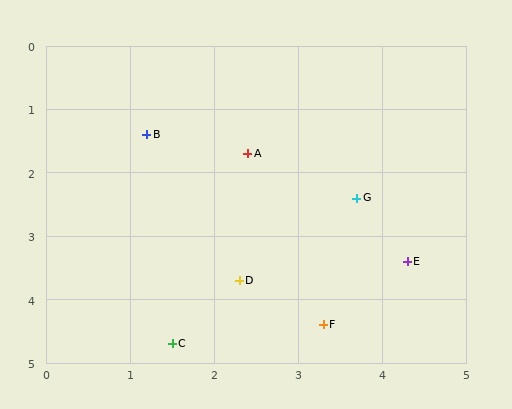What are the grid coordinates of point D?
Point D is at approximately (2.3, 3.7).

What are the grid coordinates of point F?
Point F is at approximately (3.3, 4.4).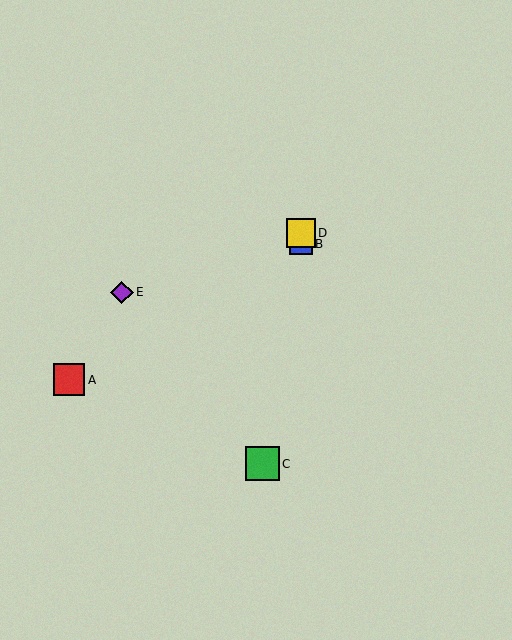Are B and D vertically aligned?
Yes, both are at x≈301.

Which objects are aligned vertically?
Objects B, D are aligned vertically.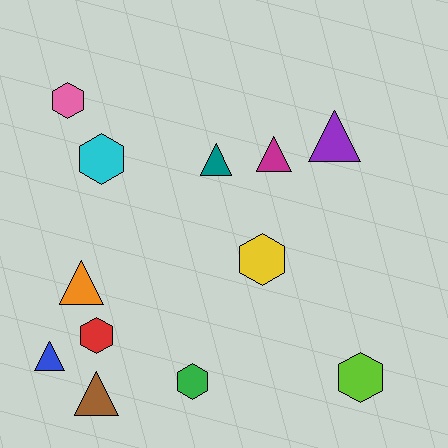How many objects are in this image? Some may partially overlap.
There are 12 objects.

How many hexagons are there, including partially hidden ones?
There are 6 hexagons.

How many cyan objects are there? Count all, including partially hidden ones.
There is 1 cyan object.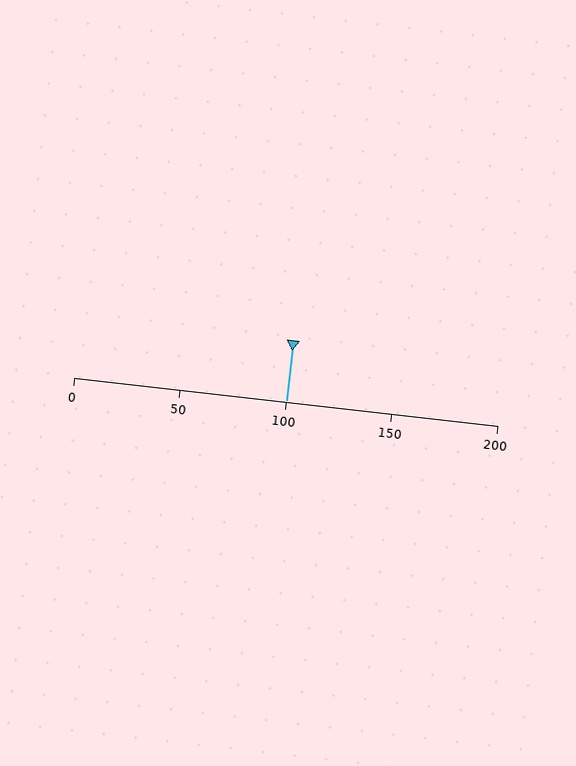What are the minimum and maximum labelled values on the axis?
The axis runs from 0 to 200.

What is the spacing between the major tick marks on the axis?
The major ticks are spaced 50 apart.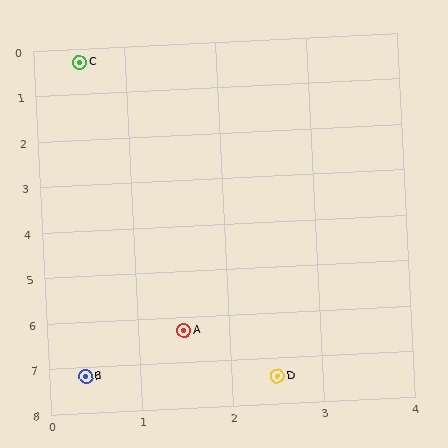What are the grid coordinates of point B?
Point B is at approximately (0.4, 7.2).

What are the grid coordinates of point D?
Point D is at approximately (2.5, 7.4).